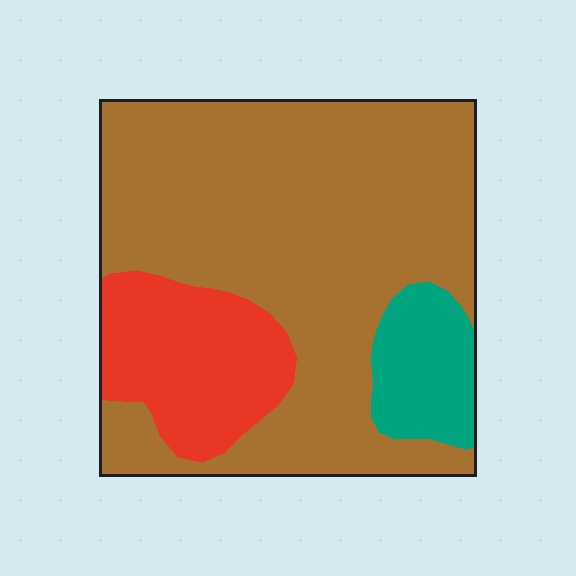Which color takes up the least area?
Teal, at roughly 10%.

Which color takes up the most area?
Brown, at roughly 70%.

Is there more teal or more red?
Red.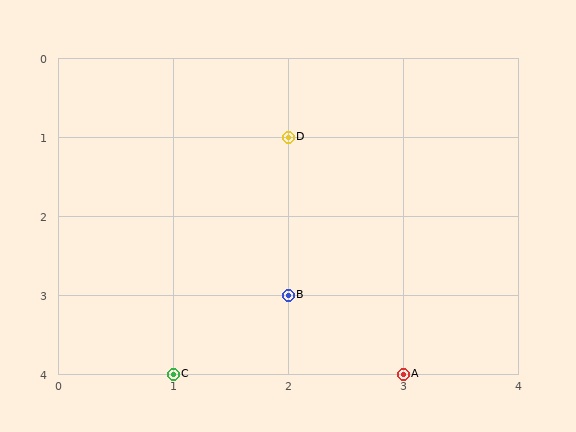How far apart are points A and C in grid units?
Points A and C are 2 columns apart.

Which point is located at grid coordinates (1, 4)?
Point C is at (1, 4).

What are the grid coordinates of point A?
Point A is at grid coordinates (3, 4).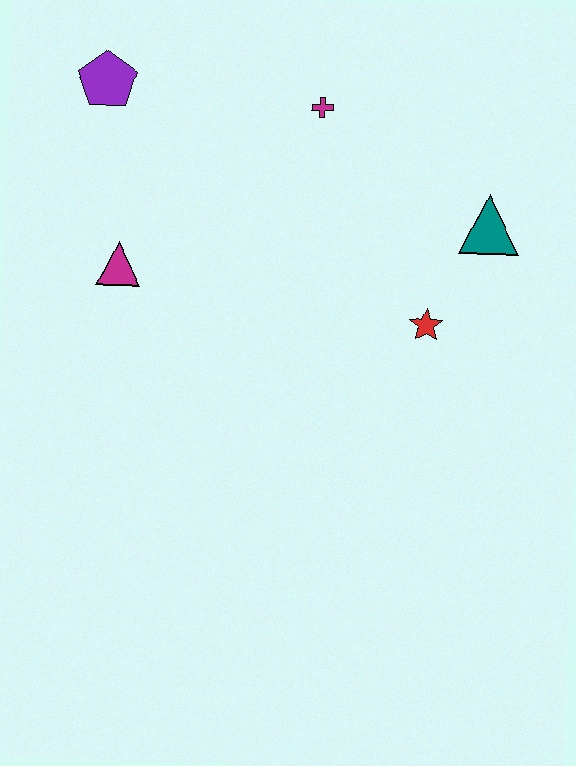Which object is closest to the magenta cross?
The teal triangle is closest to the magenta cross.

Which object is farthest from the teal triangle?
The purple pentagon is farthest from the teal triangle.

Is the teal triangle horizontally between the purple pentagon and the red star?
No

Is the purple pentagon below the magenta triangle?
No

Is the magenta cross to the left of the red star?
Yes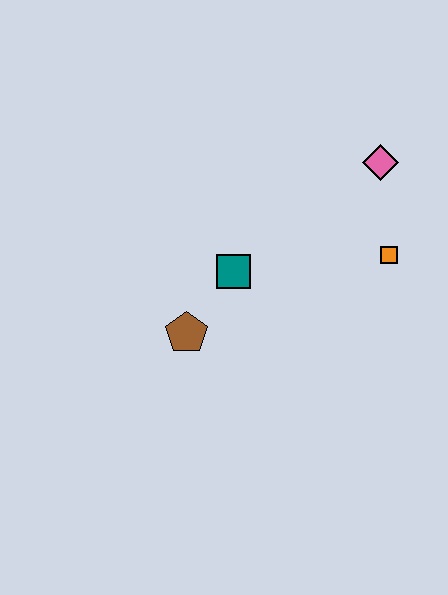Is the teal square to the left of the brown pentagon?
No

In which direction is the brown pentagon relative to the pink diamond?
The brown pentagon is to the left of the pink diamond.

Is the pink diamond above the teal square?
Yes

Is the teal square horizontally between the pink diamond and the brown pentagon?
Yes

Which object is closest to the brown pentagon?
The teal square is closest to the brown pentagon.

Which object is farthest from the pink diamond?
The brown pentagon is farthest from the pink diamond.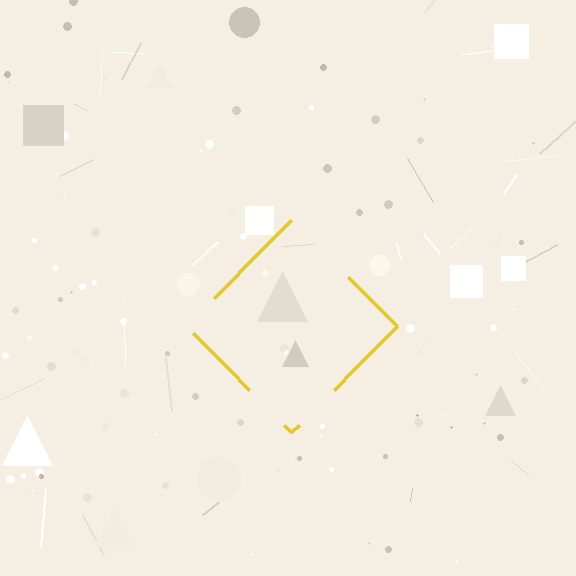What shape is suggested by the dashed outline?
The dashed outline suggests a diamond.